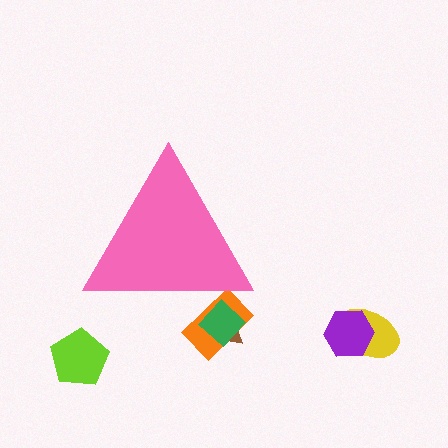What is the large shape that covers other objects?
A pink triangle.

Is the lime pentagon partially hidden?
No, the lime pentagon is fully visible.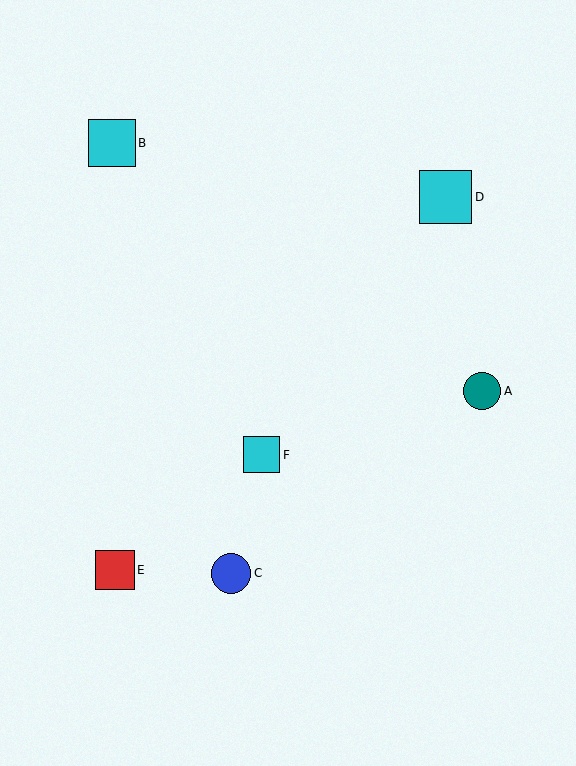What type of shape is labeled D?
Shape D is a cyan square.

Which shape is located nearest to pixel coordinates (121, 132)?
The cyan square (labeled B) at (112, 143) is nearest to that location.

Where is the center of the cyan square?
The center of the cyan square is at (112, 143).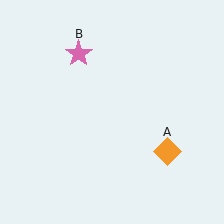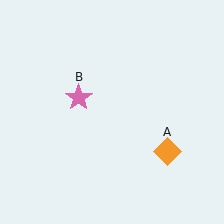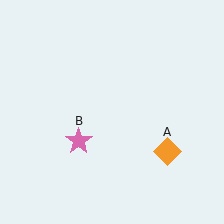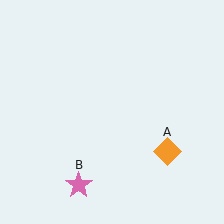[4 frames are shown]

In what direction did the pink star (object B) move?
The pink star (object B) moved down.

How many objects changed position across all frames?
1 object changed position: pink star (object B).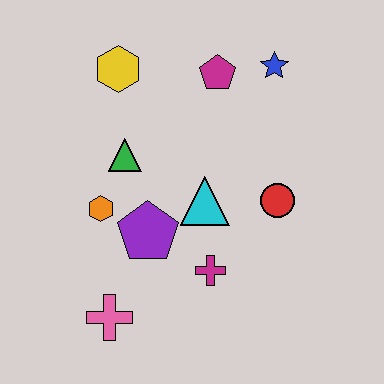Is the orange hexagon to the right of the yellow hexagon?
No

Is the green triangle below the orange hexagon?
No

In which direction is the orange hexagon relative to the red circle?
The orange hexagon is to the left of the red circle.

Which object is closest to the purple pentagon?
The orange hexagon is closest to the purple pentagon.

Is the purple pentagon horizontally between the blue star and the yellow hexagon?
Yes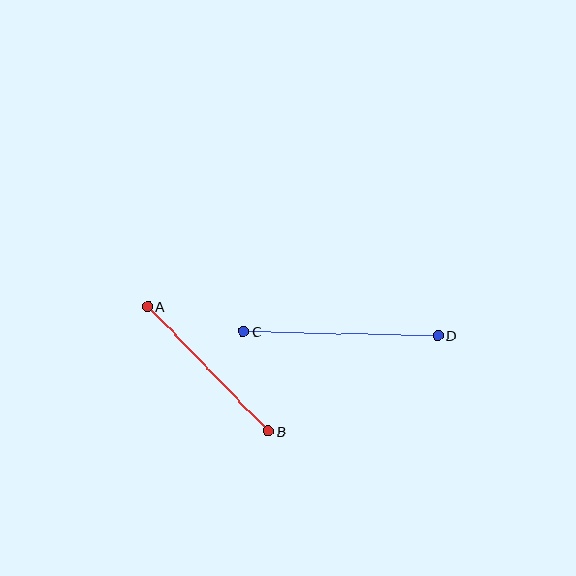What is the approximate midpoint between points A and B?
The midpoint is at approximately (208, 369) pixels.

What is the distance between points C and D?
The distance is approximately 195 pixels.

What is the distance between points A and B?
The distance is approximately 174 pixels.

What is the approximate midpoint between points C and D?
The midpoint is at approximately (340, 333) pixels.